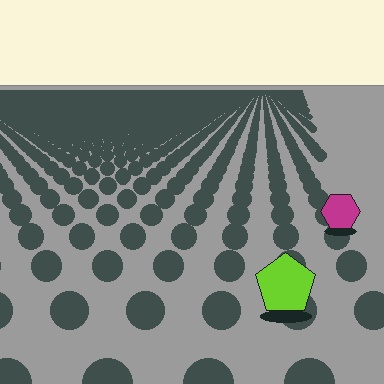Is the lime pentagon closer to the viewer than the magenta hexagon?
Yes. The lime pentagon is closer — you can tell from the texture gradient: the ground texture is coarser near it.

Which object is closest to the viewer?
The lime pentagon is closest. The texture marks near it are larger and more spread out.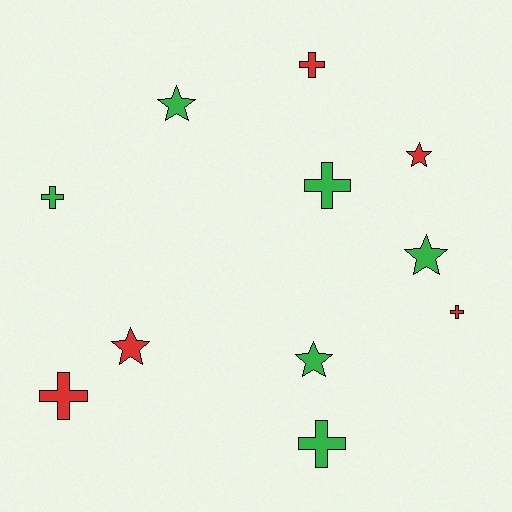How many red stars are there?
There are 2 red stars.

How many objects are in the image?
There are 11 objects.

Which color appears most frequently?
Green, with 6 objects.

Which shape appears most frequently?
Cross, with 6 objects.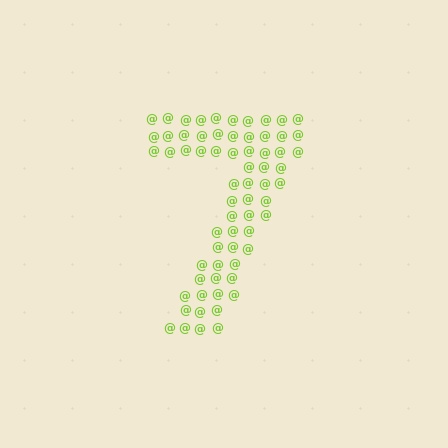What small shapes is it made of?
It is made of small at signs.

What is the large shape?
The large shape is the digit 7.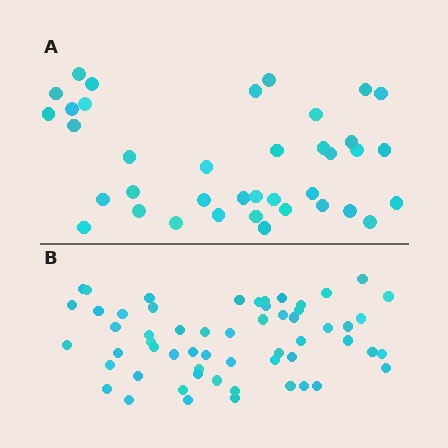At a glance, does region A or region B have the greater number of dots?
Region B (the bottom region) has more dots.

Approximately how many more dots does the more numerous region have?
Region B has approximately 20 more dots than region A.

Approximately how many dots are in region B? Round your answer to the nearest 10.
About 60 dots. (The exact count is 58, which rounds to 60.)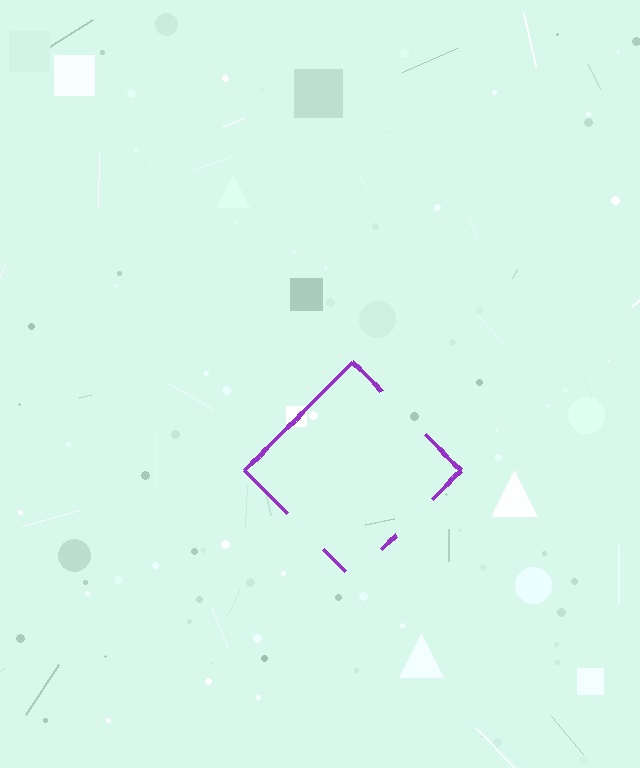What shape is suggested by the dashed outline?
The dashed outline suggests a diamond.